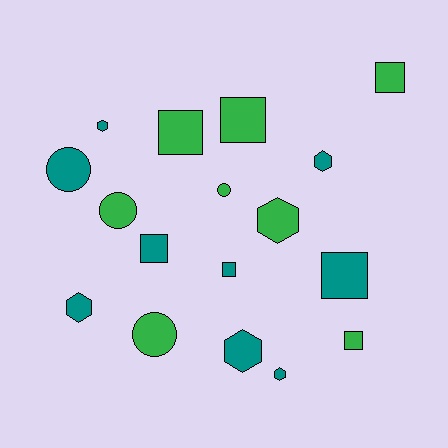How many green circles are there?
There are 3 green circles.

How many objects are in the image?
There are 17 objects.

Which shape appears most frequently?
Square, with 7 objects.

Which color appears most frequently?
Teal, with 9 objects.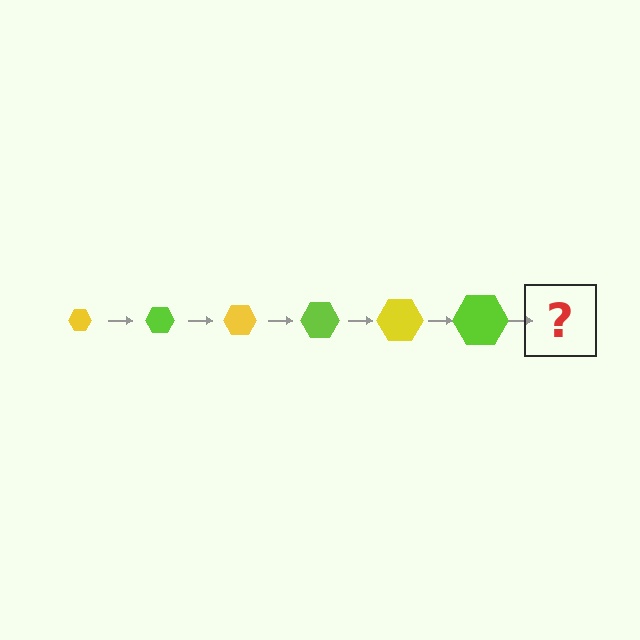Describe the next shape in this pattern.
It should be a yellow hexagon, larger than the previous one.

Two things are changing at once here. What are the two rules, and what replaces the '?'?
The two rules are that the hexagon grows larger each step and the color cycles through yellow and lime. The '?' should be a yellow hexagon, larger than the previous one.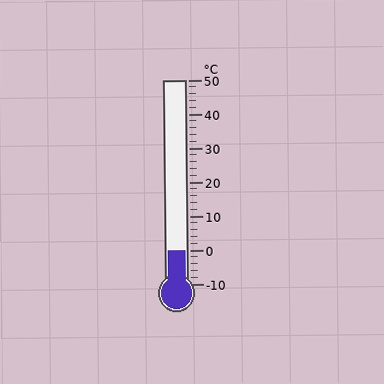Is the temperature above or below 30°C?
The temperature is below 30°C.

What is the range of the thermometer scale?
The thermometer scale ranges from -10°C to 50°C.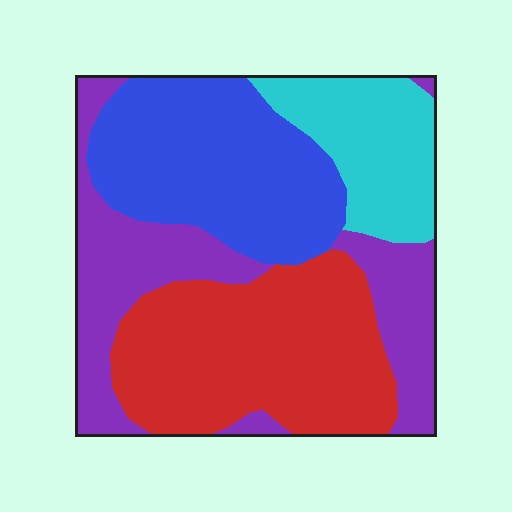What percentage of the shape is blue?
Blue covers around 25% of the shape.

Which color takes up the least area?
Cyan, at roughly 15%.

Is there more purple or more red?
Red.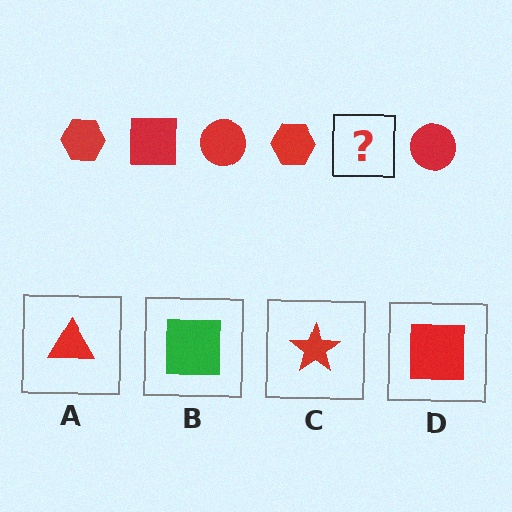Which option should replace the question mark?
Option D.